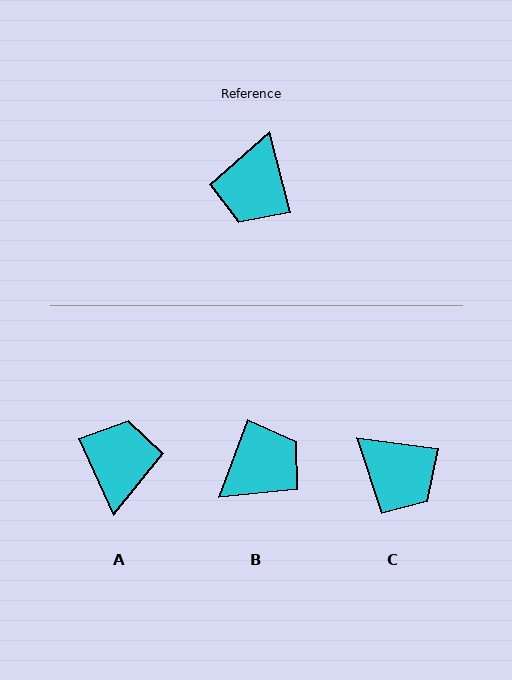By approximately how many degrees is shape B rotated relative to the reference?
Approximately 145 degrees counter-clockwise.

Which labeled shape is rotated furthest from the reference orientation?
A, about 171 degrees away.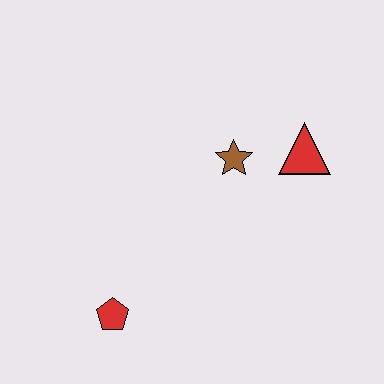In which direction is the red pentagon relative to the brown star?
The red pentagon is below the brown star.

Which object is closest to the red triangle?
The brown star is closest to the red triangle.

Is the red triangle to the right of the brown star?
Yes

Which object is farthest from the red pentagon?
The red triangle is farthest from the red pentagon.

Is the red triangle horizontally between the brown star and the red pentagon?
No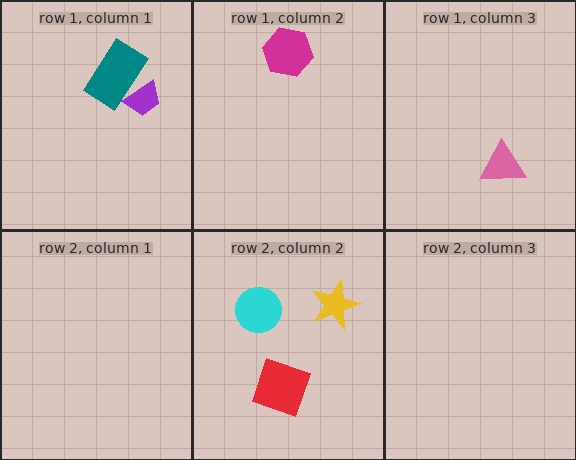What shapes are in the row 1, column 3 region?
The pink triangle.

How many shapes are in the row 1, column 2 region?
1.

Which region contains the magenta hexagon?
The row 1, column 2 region.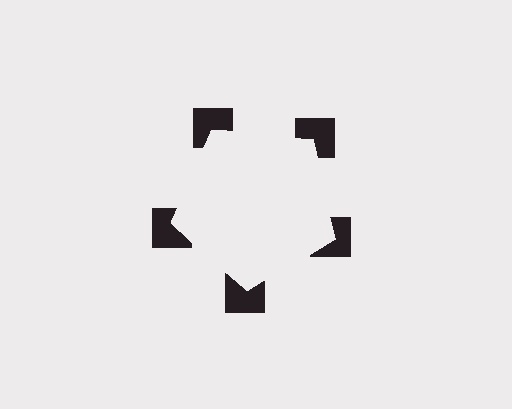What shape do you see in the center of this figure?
An illusory pentagon — its edges are inferred from the aligned wedge cuts in the notched squares, not physically drawn.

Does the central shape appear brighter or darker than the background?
It typically appears slightly brighter than the background, even though no actual brightness change is drawn.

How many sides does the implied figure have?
5 sides.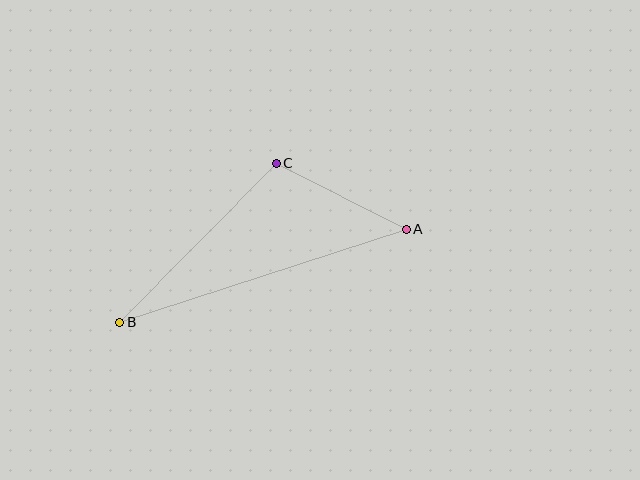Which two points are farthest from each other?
Points A and B are farthest from each other.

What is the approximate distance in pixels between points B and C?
The distance between B and C is approximately 223 pixels.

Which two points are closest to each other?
Points A and C are closest to each other.